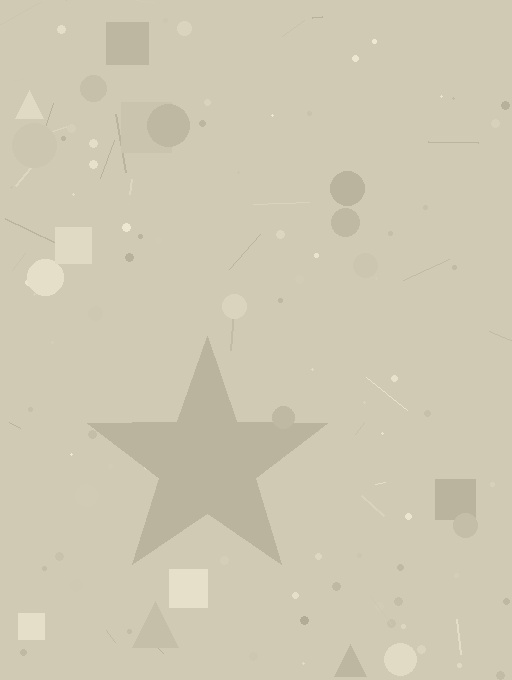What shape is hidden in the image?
A star is hidden in the image.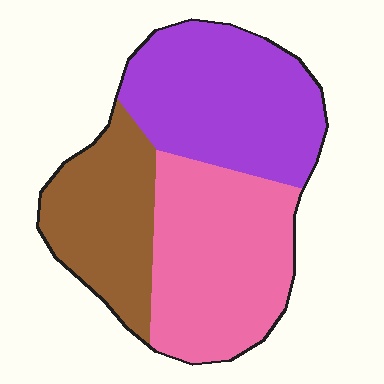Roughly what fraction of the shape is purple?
Purple covers about 35% of the shape.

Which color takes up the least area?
Brown, at roughly 25%.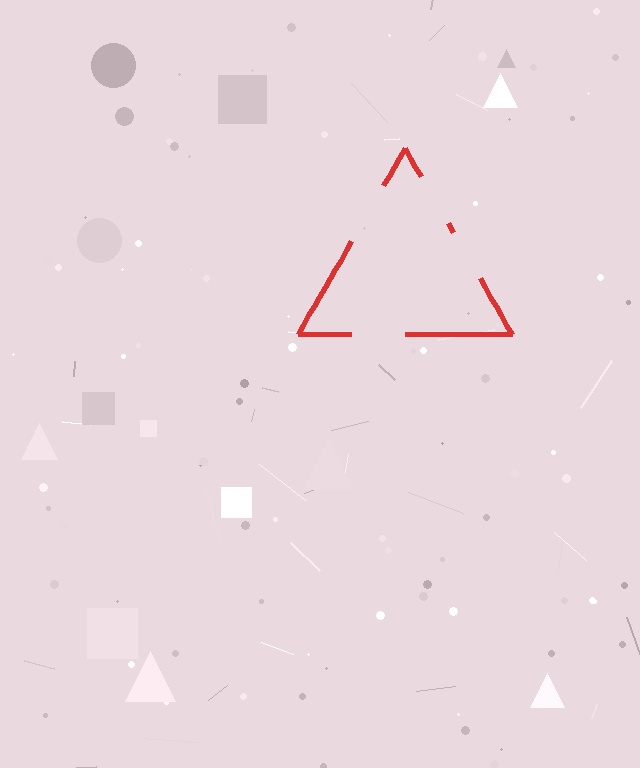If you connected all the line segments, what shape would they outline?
They would outline a triangle.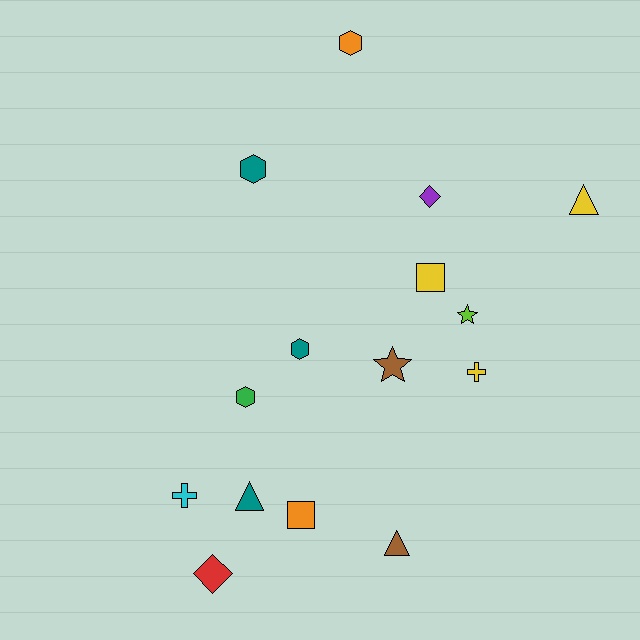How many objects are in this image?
There are 15 objects.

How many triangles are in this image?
There are 3 triangles.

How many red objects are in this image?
There is 1 red object.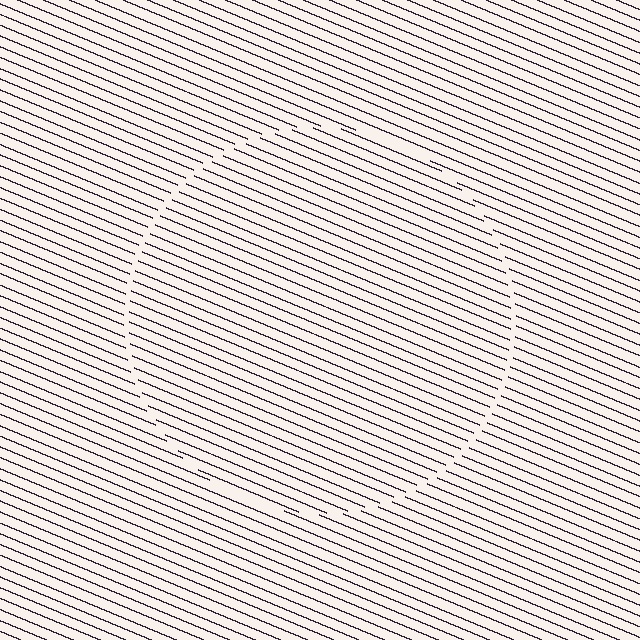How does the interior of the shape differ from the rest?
The interior of the shape contains the same grating, shifted by half a period — the contour is defined by the phase discontinuity where line-ends from the inner and outer gratings abut.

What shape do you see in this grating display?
An illusory circle. The interior of the shape contains the same grating, shifted by half a period — the contour is defined by the phase discontinuity where line-ends from the inner and outer gratings abut.